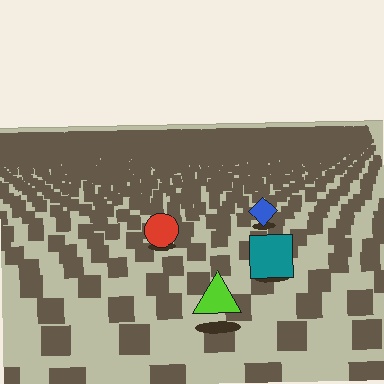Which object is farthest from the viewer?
The blue diamond is farthest from the viewer. It appears smaller and the ground texture around it is denser.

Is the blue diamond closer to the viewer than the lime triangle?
No. The lime triangle is closer — you can tell from the texture gradient: the ground texture is coarser near it.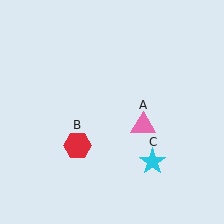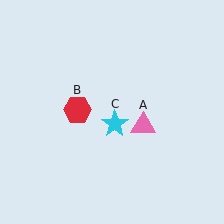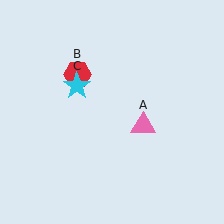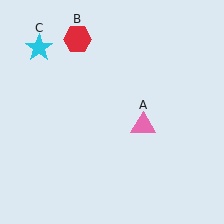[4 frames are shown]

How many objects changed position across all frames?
2 objects changed position: red hexagon (object B), cyan star (object C).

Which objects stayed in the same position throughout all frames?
Pink triangle (object A) remained stationary.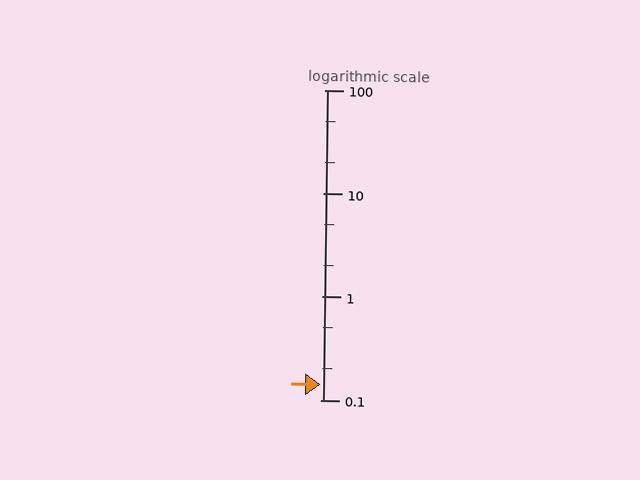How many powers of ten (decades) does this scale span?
The scale spans 3 decades, from 0.1 to 100.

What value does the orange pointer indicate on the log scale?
The pointer indicates approximately 0.14.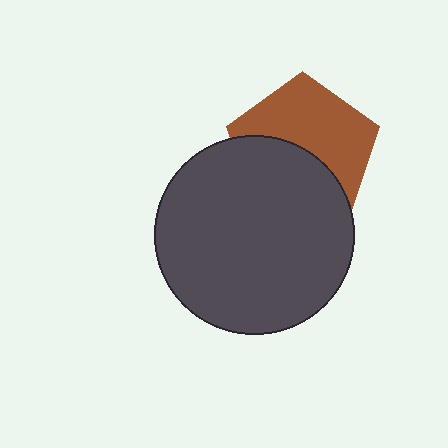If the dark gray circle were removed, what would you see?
You would see the complete brown pentagon.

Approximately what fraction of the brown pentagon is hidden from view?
Roughly 46% of the brown pentagon is hidden behind the dark gray circle.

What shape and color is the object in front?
The object in front is a dark gray circle.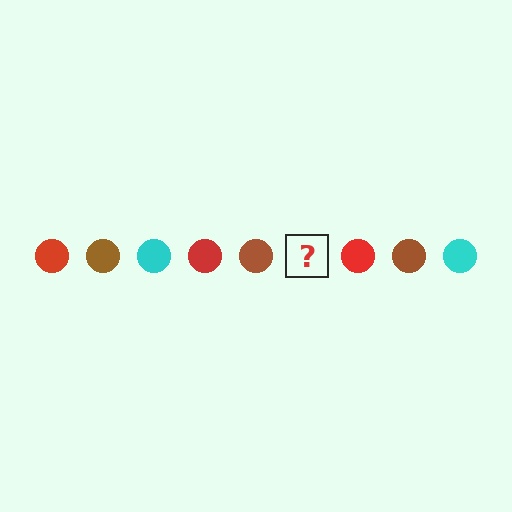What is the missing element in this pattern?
The missing element is a cyan circle.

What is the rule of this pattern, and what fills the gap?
The rule is that the pattern cycles through red, brown, cyan circles. The gap should be filled with a cyan circle.